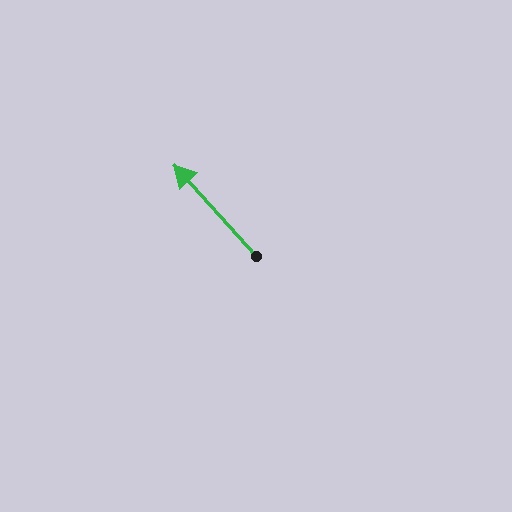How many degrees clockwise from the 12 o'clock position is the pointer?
Approximately 318 degrees.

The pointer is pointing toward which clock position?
Roughly 11 o'clock.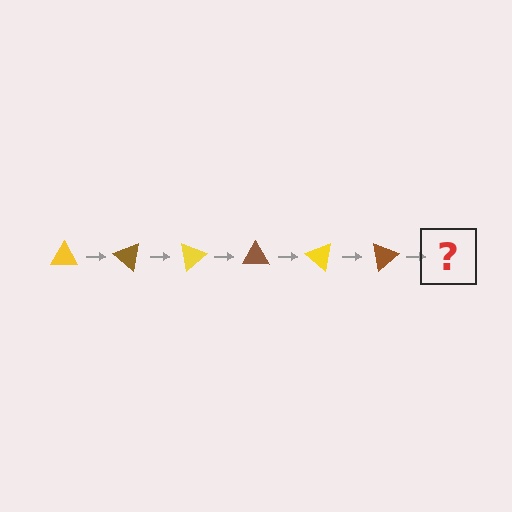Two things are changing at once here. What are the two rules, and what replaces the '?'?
The two rules are that it rotates 40 degrees each step and the color cycles through yellow and brown. The '?' should be a yellow triangle, rotated 240 degrees from the start.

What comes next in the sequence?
The next element should be a yellow triangle, rotated 240 degrees from the start.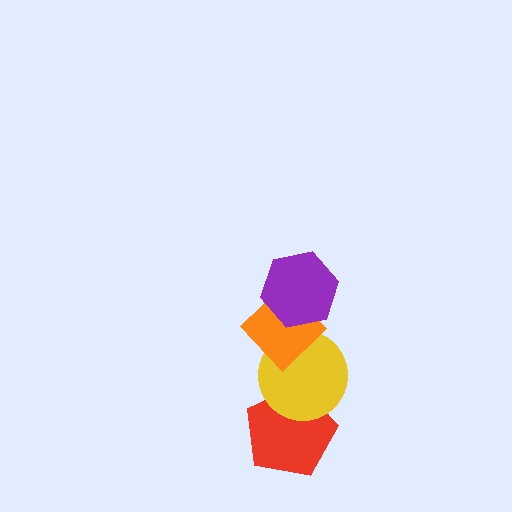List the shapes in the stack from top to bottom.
From top to bottom: the purple hexagon, the orange diamond, the yellow circle, the red pentagon.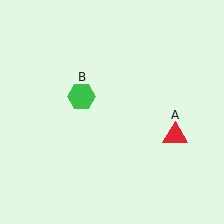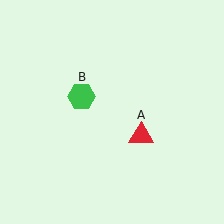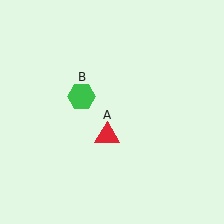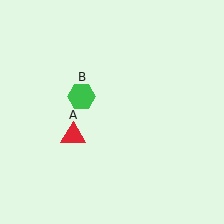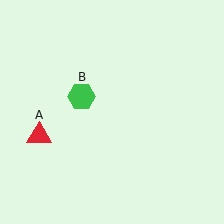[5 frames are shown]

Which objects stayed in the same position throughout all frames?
Green hexagon (object B) remained stationary.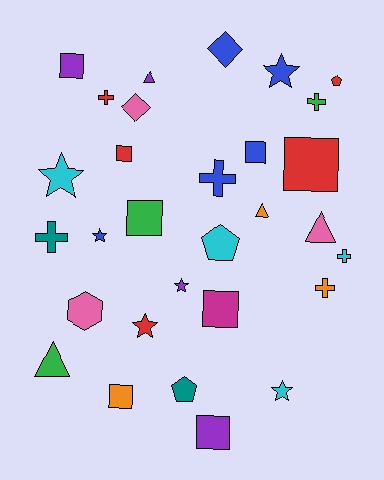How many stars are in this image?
There are 6 stars.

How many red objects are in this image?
There are 5 red objects.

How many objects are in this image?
There are 30 objects.